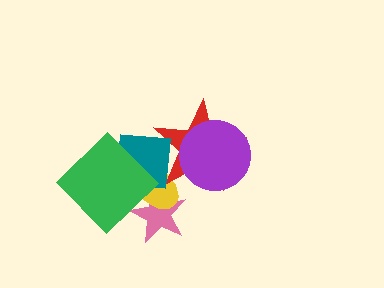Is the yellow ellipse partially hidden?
Yes, it is partially covered by another shape.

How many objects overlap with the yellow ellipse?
4 objects overlap with the yellow ellipse.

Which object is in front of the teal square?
The green diamond is in front of the teal square.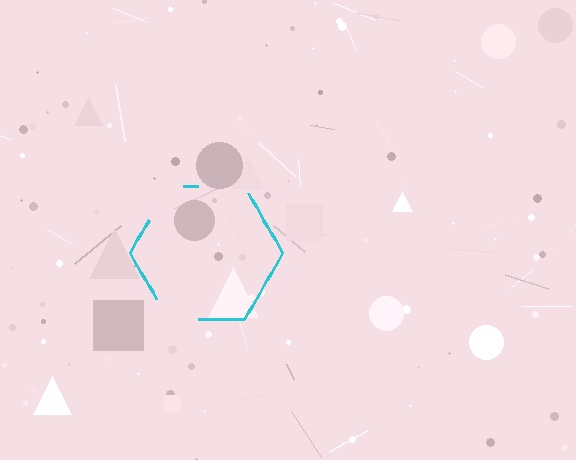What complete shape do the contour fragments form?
The contour fragments form a hexagon.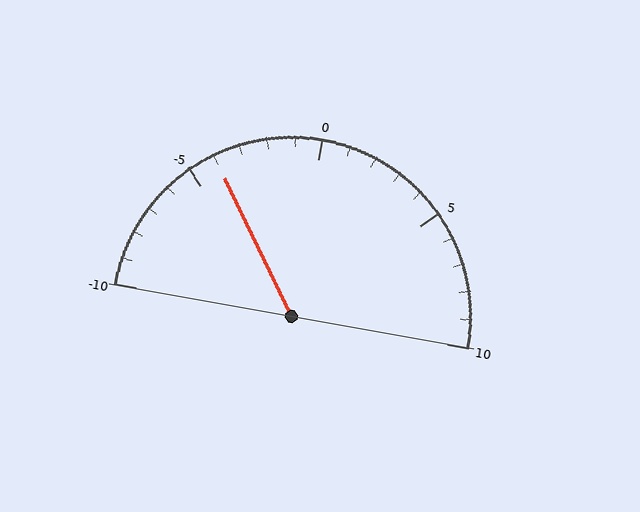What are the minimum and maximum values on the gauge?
The gauge ranges from -10 to 10.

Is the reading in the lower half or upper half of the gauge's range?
The reading is in the lower half of the range (-10 to 10).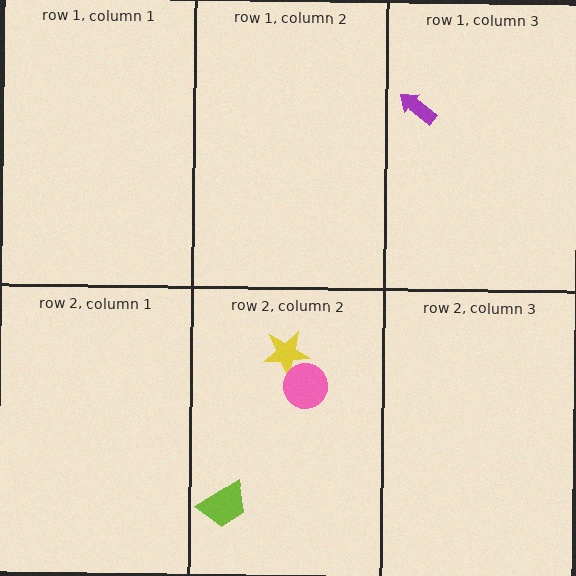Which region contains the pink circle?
The row 2, column 2 region.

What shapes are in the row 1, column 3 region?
The purple arrow.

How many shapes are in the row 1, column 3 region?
1.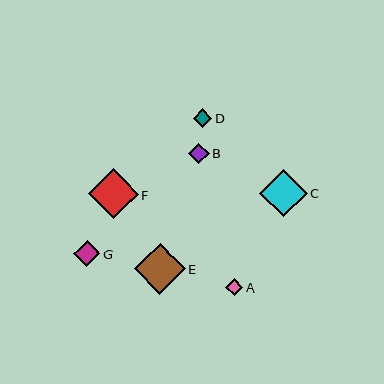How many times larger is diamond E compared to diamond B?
Diamond E is approximately 2.4 times the size of diamond B.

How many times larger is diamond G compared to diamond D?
Diamond G is approximately 1.4 times the size of diamond D.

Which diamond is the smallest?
Diamond A is the smallest with a size of approximately 17 pixels.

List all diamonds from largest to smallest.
From largest to smallest: E, F, C, G, B, D, A.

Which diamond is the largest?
Diamond E is the largest with a size of approximately 51 pixels.